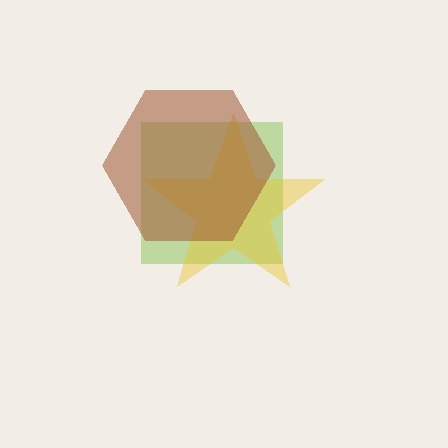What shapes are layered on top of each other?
The layered shapes are: a lime square, a yellow star, a brown hexagon.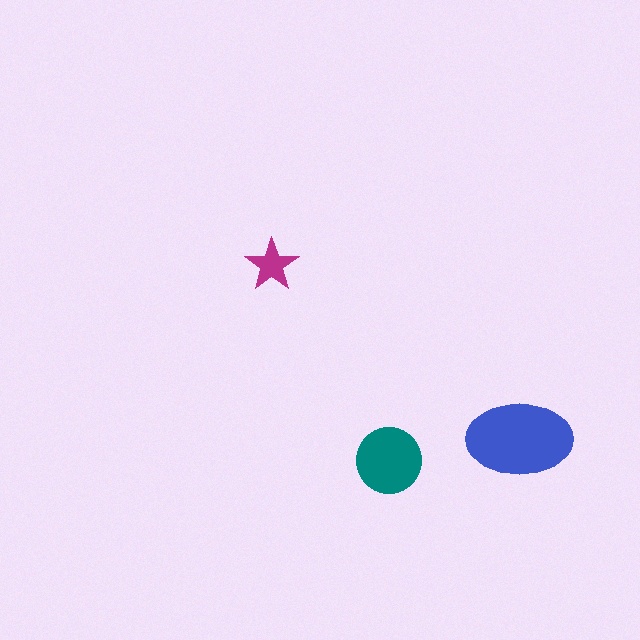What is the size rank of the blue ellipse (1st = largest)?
1st.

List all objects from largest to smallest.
The blue ellipse, the teal circle, the magenta star.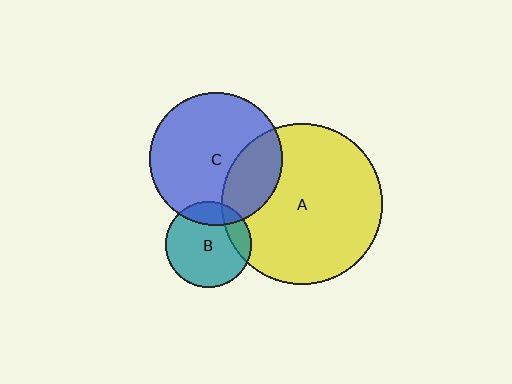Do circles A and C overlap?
Yes.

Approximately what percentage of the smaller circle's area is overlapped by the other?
Approximately 25%.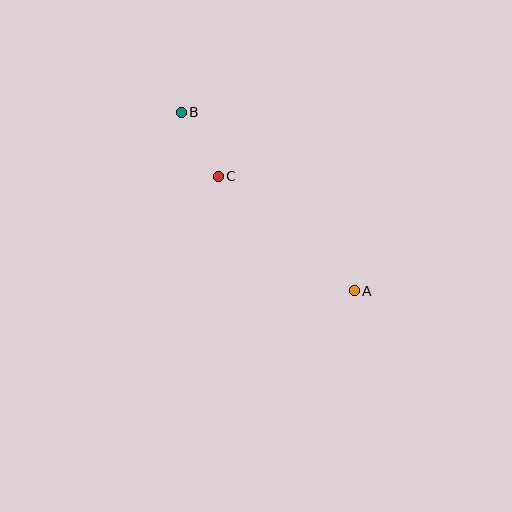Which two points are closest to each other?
Points B and C are closest to each other.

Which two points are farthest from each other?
Points A and B are farthest from each other.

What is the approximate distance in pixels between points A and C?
The distance between A and C is approximately 178 pixels.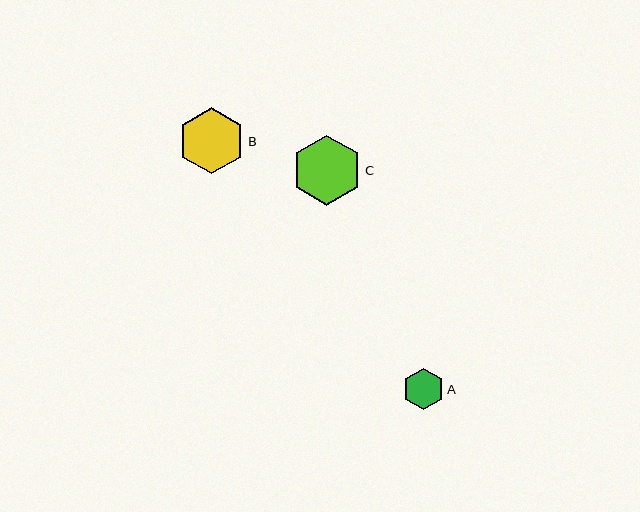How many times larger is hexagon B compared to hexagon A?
Hexagon B is approximately 1.6 times the size of hexagon A.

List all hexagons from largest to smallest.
From largest to smallest: C, B, A.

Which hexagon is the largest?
Hexagon C is the largest with a size of approximately 70 pixels.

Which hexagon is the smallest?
Hexagon A is the smallest with a size of approximately 41 pixels.